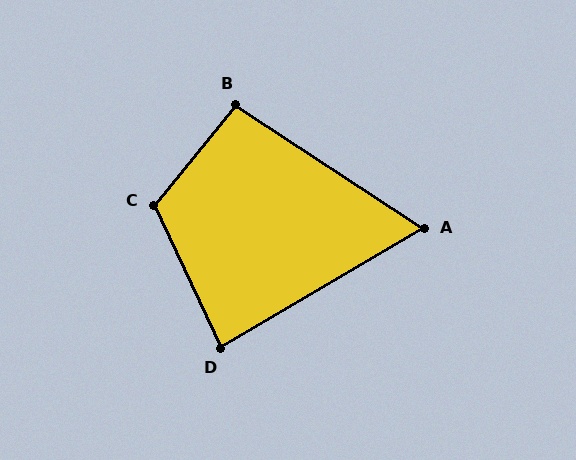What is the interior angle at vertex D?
Approximately 84 degrees (acute).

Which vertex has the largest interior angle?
C, at approximately 116 degrees.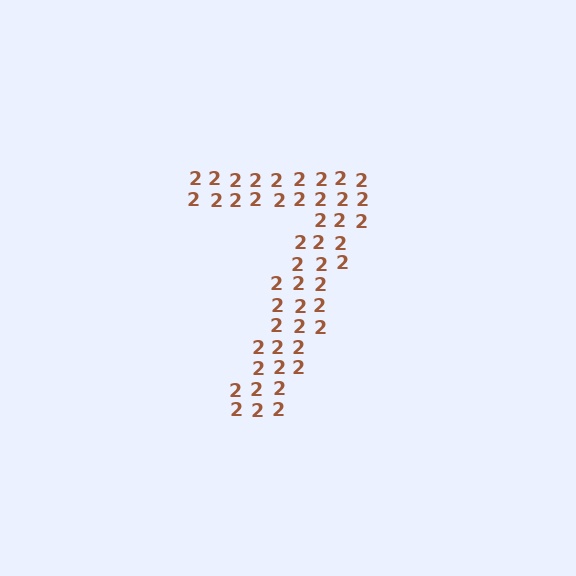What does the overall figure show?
The overall figure shows the digit 7.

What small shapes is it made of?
It is made of small digit 2's.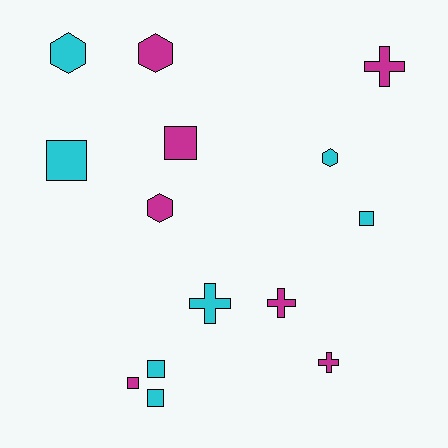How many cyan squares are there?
There are 4 cyan squares.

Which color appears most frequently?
Magenta, with 7 objects.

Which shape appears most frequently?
Square, with 6 objects.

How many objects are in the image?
There are 14 objects.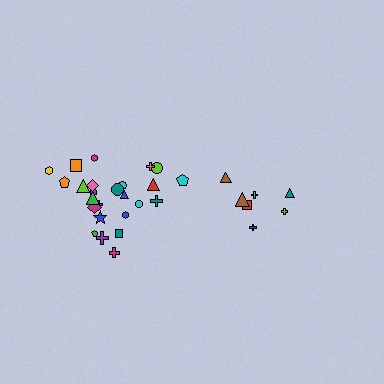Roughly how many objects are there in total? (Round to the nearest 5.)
Roughly 30 objects in total.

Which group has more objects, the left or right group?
The left group.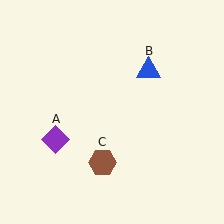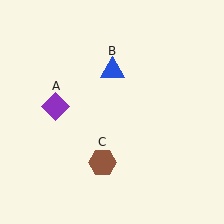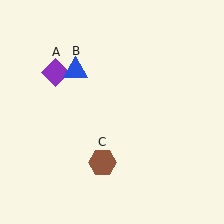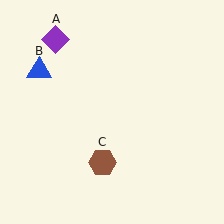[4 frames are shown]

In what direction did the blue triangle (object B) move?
The blue triangle (object B) moved left.